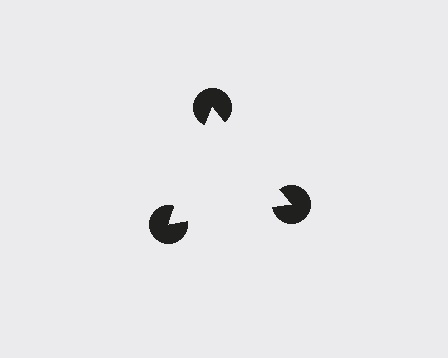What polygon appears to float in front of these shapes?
An illusory triangle — its edges are inferred from the aligned wedge cuts in the pac-man discs, not physically drawn.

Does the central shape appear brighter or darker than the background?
It typically appears slightly brighter than the background, even though no actual brightness change is drawn.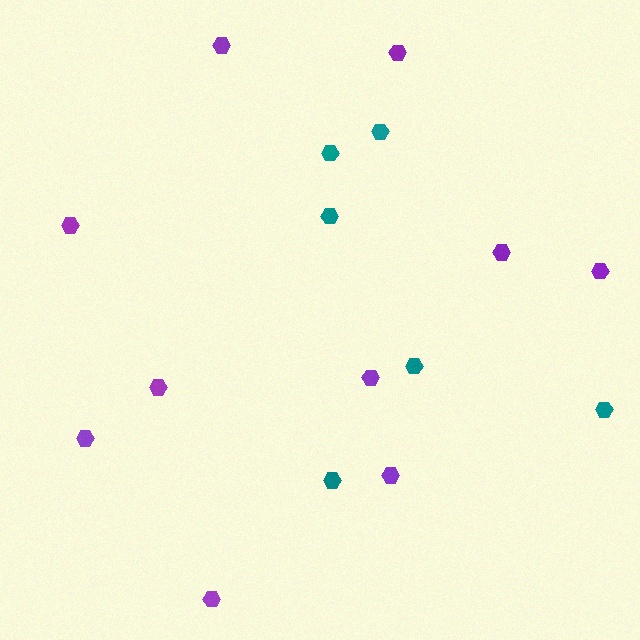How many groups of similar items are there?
There are 2 groups: one group of teal hexagons (6) and one group of purple hexagons (10).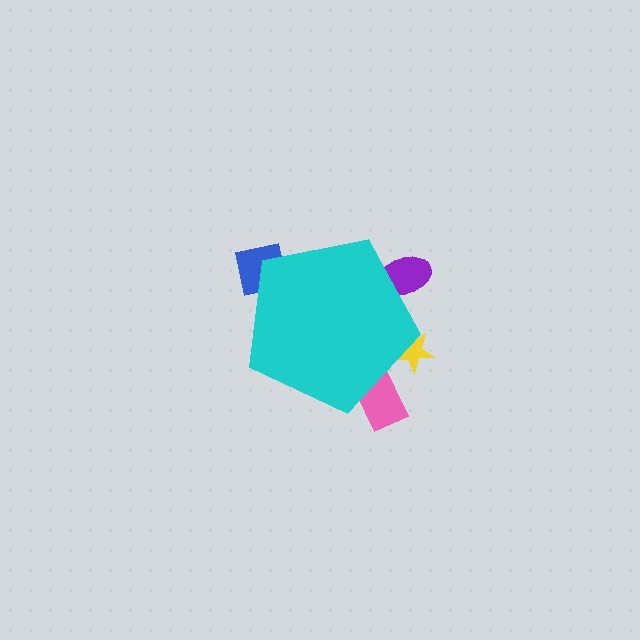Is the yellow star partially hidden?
Yes, the yellow star is partially hidden behind the cyan pentagon.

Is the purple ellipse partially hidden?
Yes, the purple ellipse is partially hidden behind the cyan pentagon.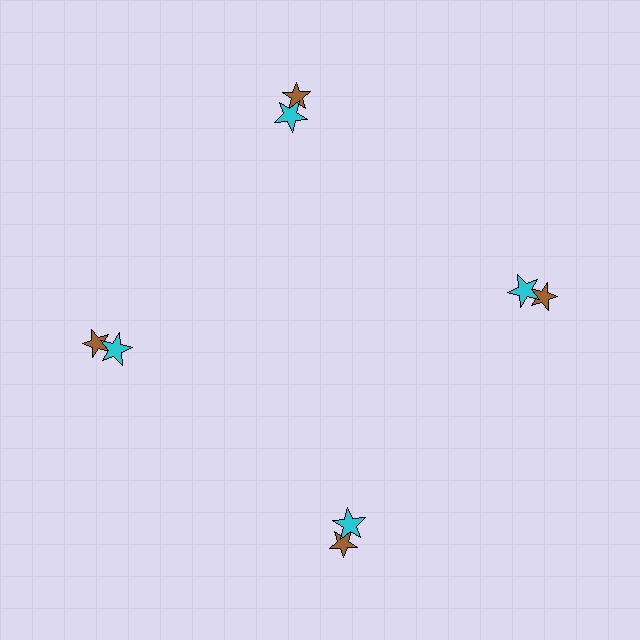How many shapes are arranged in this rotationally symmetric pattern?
There are 8 shapes, arranged in 4 groups of 2.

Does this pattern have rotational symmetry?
Yes, this pattern has 4-fold rotational symmetry. It looks the same after rotating 90 degrees around the center.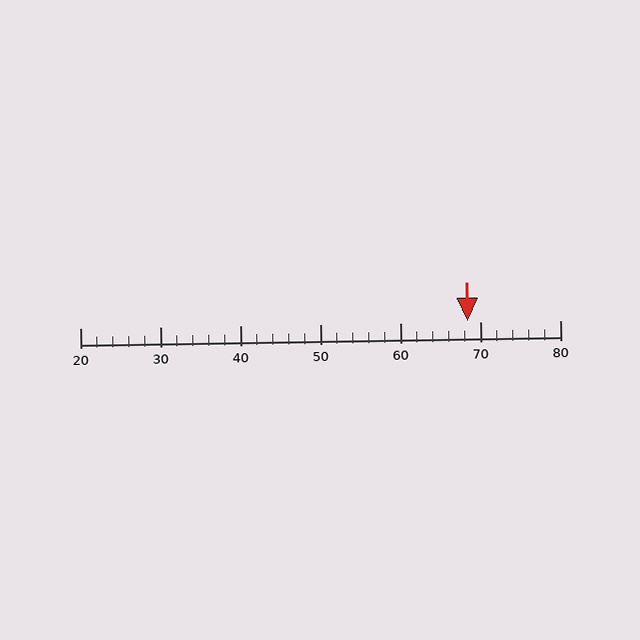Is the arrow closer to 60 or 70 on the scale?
The arrow is closer to 70.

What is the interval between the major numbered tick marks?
The major tick marks are spaced 10 units apart.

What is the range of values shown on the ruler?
The ruler shows values from 20 to 80.